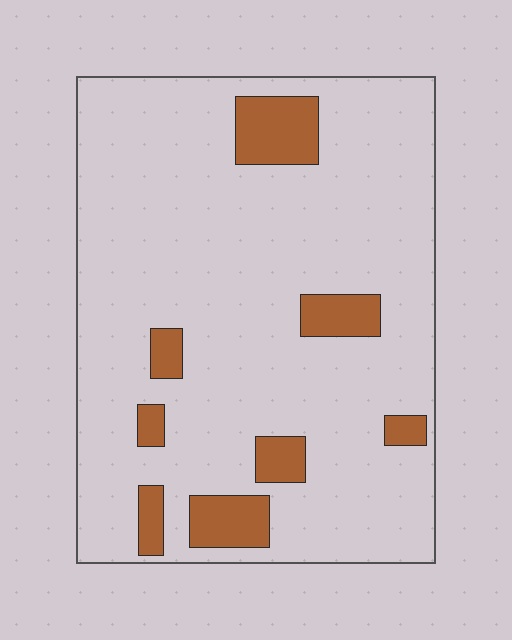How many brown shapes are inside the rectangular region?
8.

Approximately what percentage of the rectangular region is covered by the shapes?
Approximately 15%.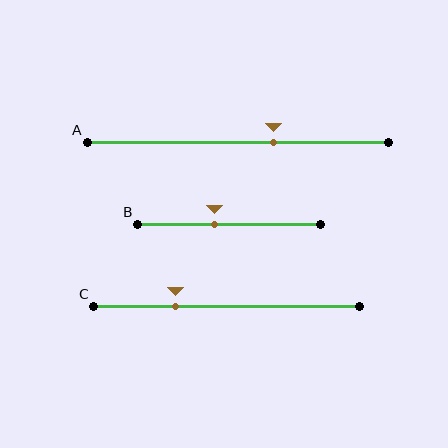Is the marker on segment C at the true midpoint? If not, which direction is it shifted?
No, the marker on segment C is shifted to the left by about 19% of the segment length.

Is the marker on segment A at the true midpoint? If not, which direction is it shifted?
No, the marker on segment A is shifted to the right by about 12% of the segment length.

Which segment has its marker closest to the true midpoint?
Segment B has its marker closest to the true midpoint.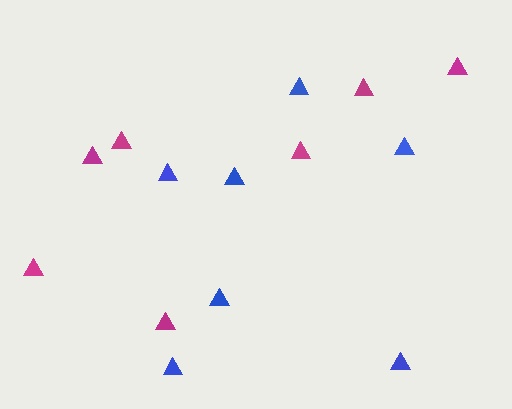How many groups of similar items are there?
There are 2 groups: one group of magenta triangles (7) and one group of blue triangles (7).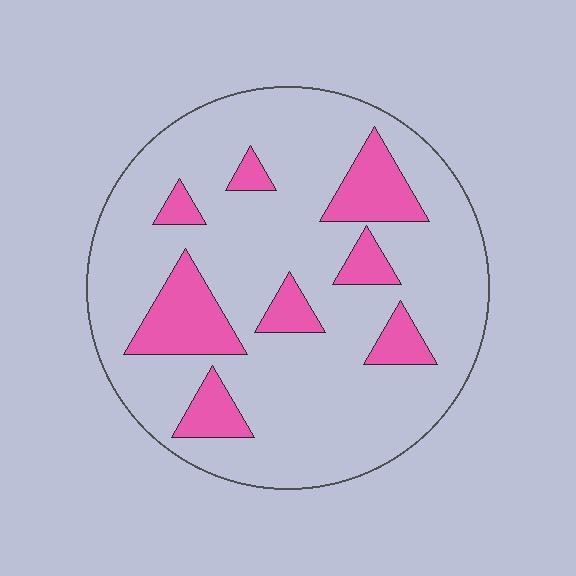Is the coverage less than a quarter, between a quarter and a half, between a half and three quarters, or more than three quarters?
Less than a quarter.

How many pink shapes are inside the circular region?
8.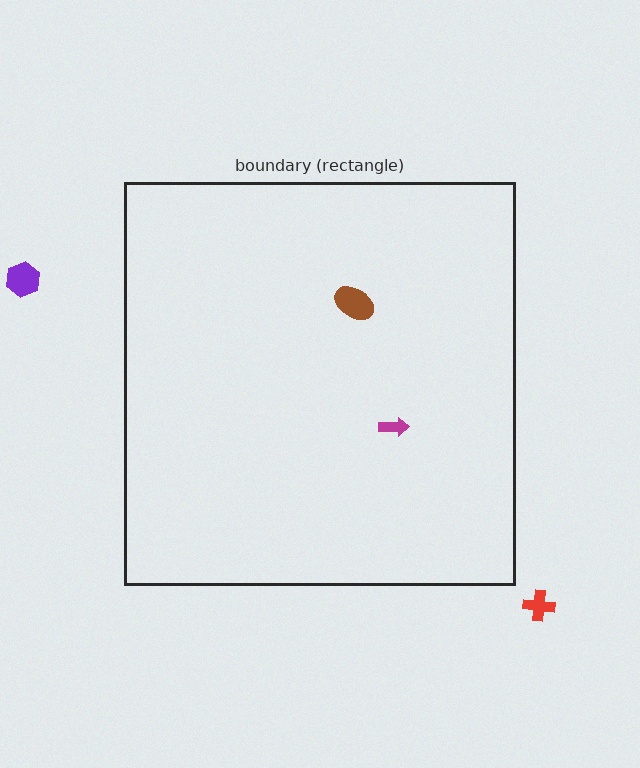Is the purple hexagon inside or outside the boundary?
Outside.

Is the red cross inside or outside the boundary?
Outside.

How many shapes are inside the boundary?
2 inside, 2 outside.